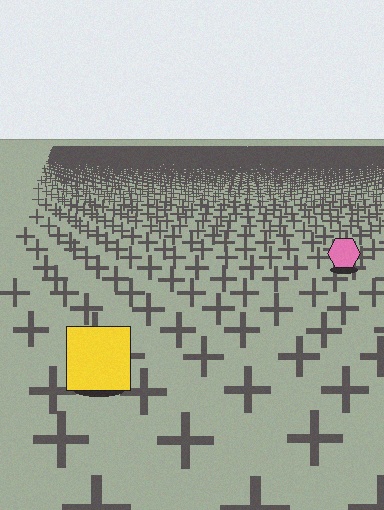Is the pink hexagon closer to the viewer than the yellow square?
No. The yellow square is closer — you can tell from the texture gradient: the ground texture is coarser near it.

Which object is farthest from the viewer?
The pink hexagon is farthest from the viewer. It appears smaller and the ground texture around it is denser.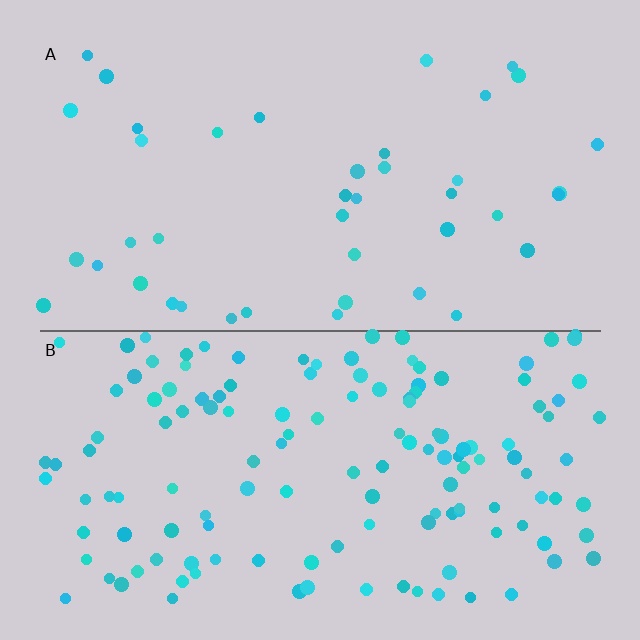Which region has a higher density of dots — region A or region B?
B (the bottom).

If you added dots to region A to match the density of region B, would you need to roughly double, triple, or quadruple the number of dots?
Approximately triple.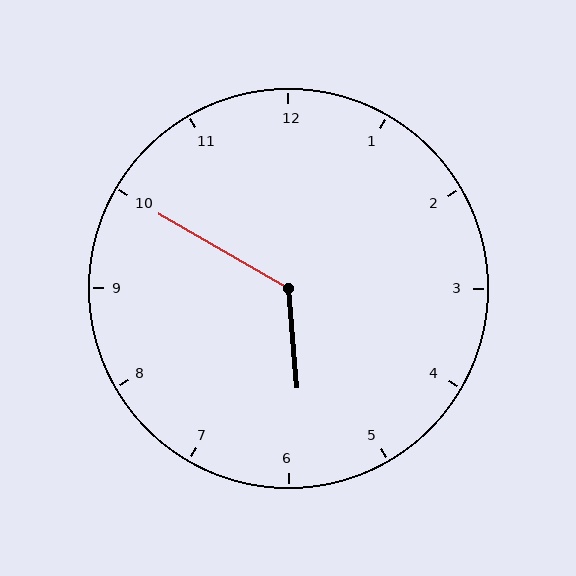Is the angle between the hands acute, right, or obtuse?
It is obtuse.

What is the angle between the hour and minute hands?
Approximately 125 degrees.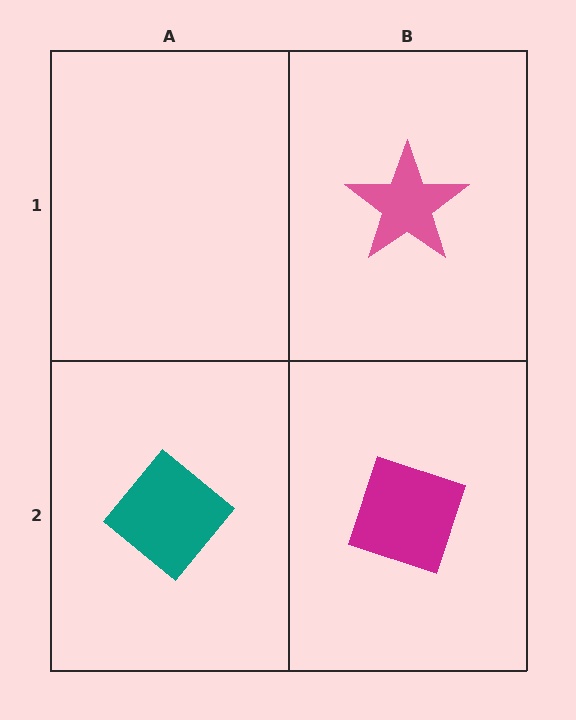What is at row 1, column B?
A pink star.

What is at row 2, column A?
A teal diamond.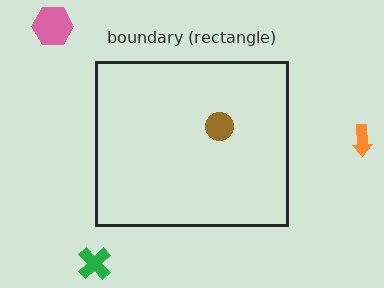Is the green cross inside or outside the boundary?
Outside.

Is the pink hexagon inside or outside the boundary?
Outside.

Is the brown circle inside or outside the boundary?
Inside.